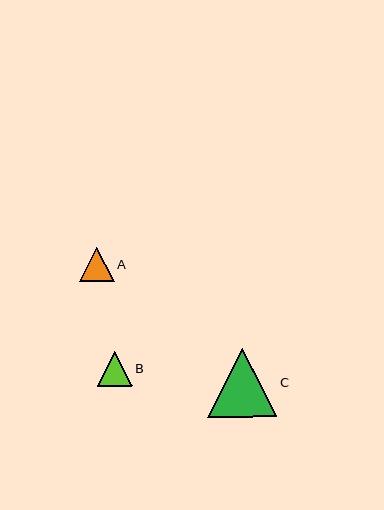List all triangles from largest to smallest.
From largest to smallest: C, B, A.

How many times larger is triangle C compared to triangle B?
Triangle C is approximately 2.0 times the size of triangle B.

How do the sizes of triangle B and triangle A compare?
Triangle B and triangle A are approximately the same size.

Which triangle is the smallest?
Triangle A is the smallest with a size of approximately 35 pixels.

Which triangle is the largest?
Triangle C is the largest with a size of approximately 69 pixels.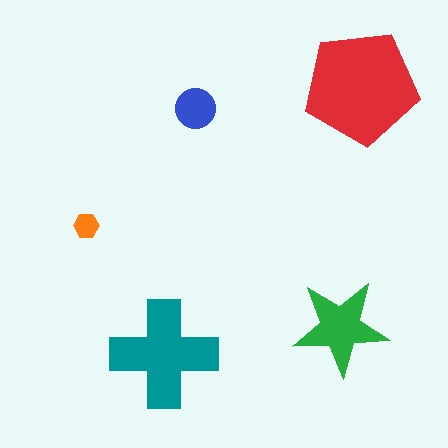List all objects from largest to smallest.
The red pentagon, the teal cross, the green star, the blue circle, the orange hexagon.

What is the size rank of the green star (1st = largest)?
3rd.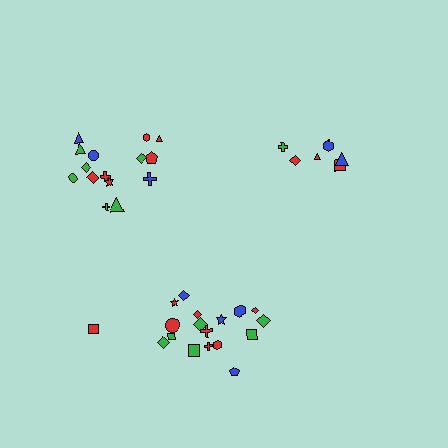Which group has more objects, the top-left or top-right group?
The top-left group.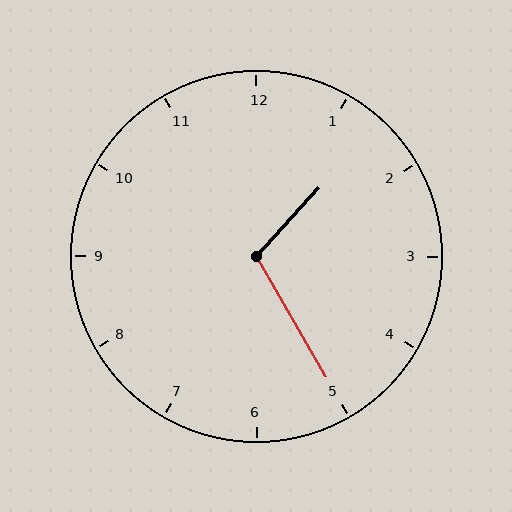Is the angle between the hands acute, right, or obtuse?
It is obtuse.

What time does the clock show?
1:25.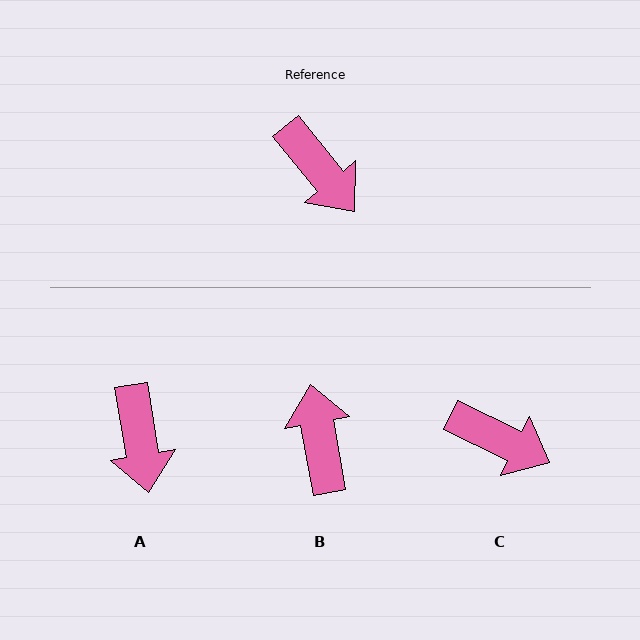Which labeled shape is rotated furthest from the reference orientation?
B, about 151 degrees away.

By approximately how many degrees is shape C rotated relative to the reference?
Approximately 25 degrees counter-clockwise.